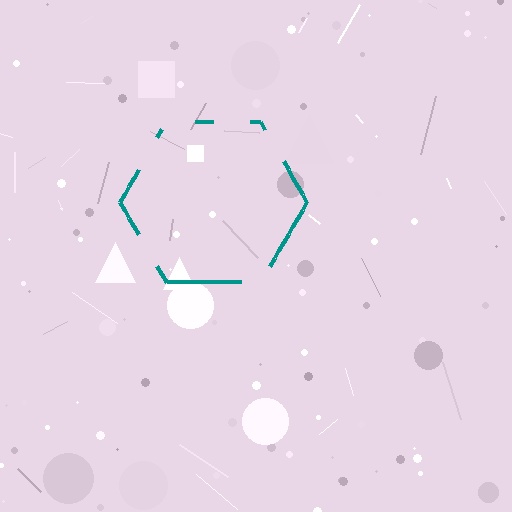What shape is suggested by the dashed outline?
The dashed outline suggests a hexagon.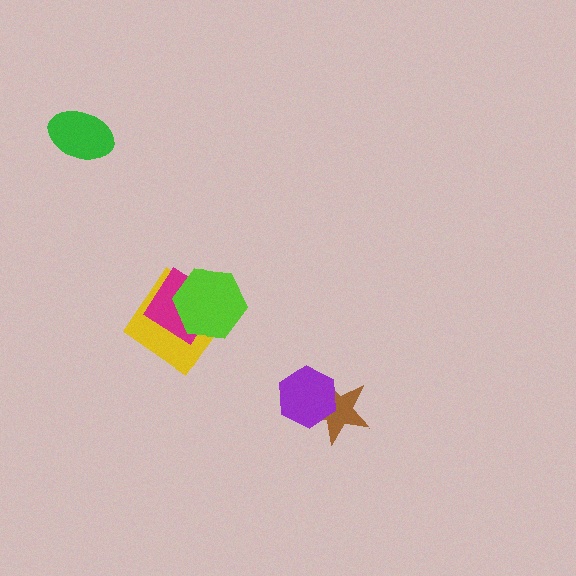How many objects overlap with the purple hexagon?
1 object overlaps with the purple hexagon.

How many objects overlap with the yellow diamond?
2 objects overlap with the yellow diamond.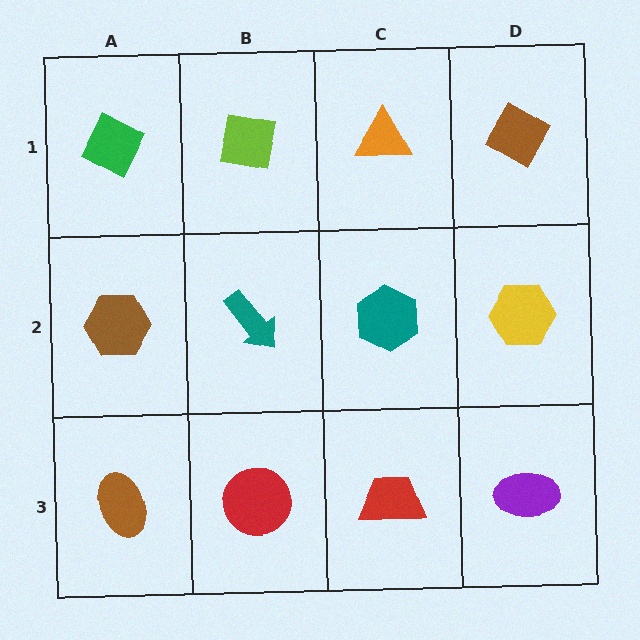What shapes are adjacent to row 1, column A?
A brown hexagon (row 2, column A), a lime square (row 1, column B).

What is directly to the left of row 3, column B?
A brown ellipse.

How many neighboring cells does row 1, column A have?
2.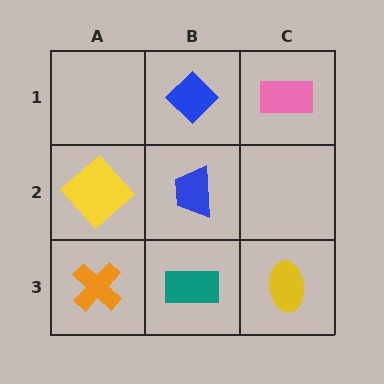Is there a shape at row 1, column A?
No, that cell is empty.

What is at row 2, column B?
A blue trapezoid.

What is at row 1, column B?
A blue diamond.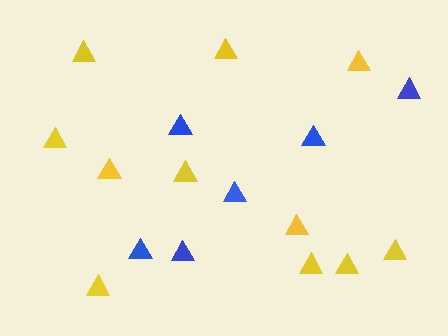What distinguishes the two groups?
There are 2 groups: one group of blue triangles (6) and one group of yellow triangles (11).